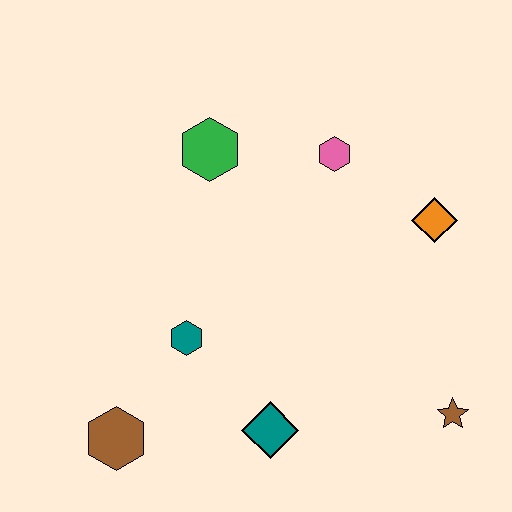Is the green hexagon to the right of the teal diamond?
No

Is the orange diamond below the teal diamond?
No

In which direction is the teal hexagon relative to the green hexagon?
The teal hexagon is below the green hexagon.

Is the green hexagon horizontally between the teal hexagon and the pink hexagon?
Yes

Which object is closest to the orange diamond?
The pink hexagon is closest to the orange diamond.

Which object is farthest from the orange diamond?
The brown hexagon is farthest from the orange diamond.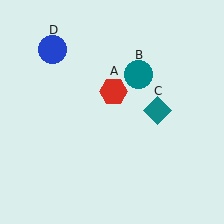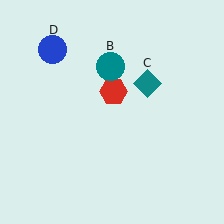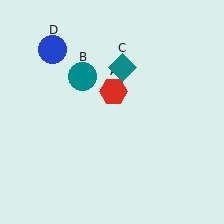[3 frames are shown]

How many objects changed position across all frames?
2 objects changed position: teal circle (object B), teal diamond (object C).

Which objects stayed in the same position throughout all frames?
Red hexagon (object A) and blue circle (object D) remained stationary.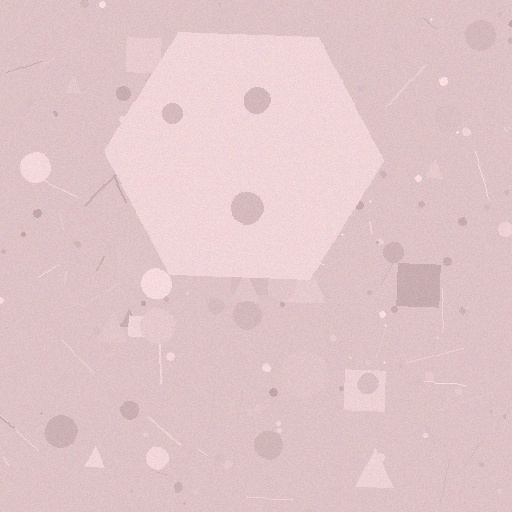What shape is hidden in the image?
A hexagon is hidden in the image.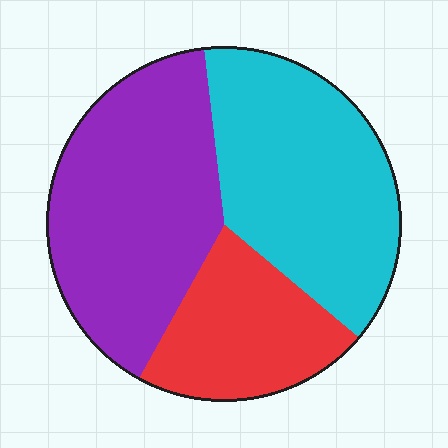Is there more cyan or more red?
Cyan.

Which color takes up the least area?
Red, at roughly 20%.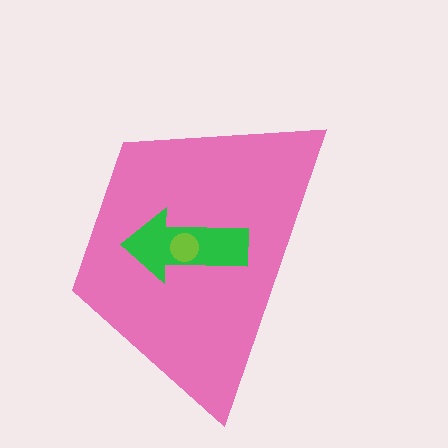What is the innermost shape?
The lime circle.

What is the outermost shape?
The pink trapezoid.